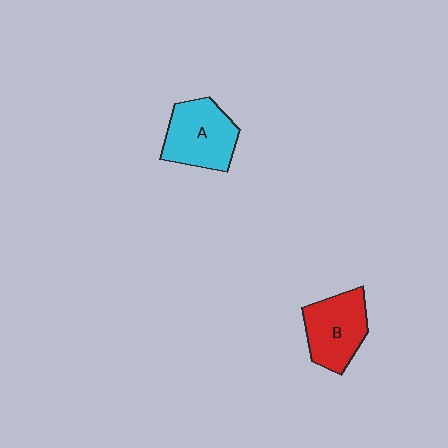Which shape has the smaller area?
Shape B (red).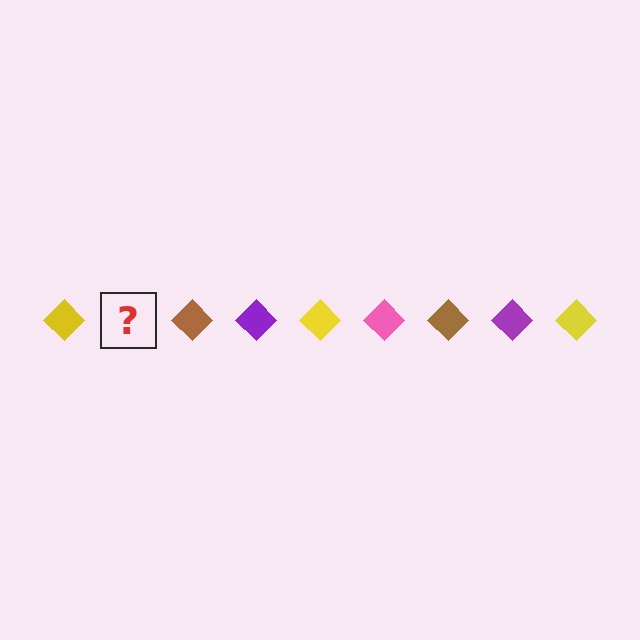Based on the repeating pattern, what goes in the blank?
The blank should be a pink diamond.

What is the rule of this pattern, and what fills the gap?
The rule is that the pattern cycles through yellow, pink, brown, purple diamonds. The gap should be filled with a pink diamond.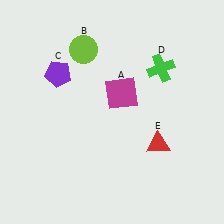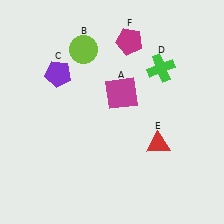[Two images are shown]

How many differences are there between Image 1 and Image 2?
There is 1 difference between the two images.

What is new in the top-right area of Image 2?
A magenta pentagon (F) was added in the top-right area of Image 2.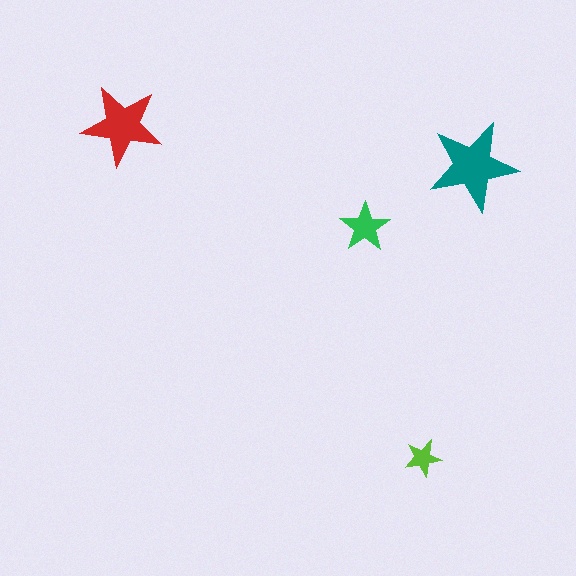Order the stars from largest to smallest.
the teal one, the red one, the green one, the lime one.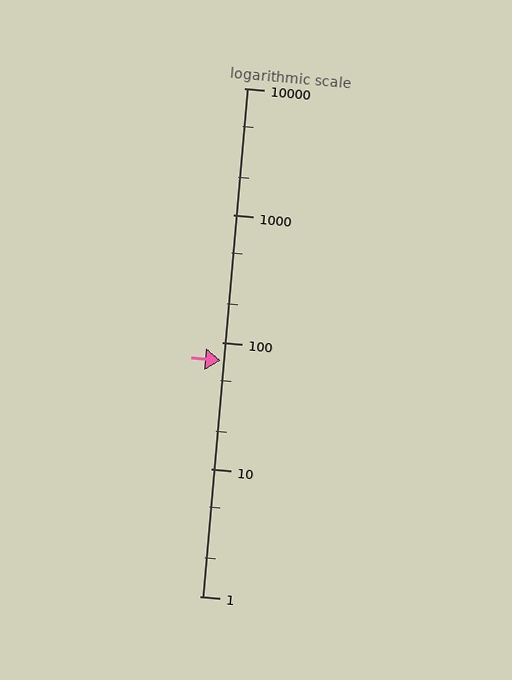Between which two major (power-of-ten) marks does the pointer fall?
The pointer is between 10 and 100.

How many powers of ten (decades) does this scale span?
The scale spans 4 decades, from 1 to 10000.